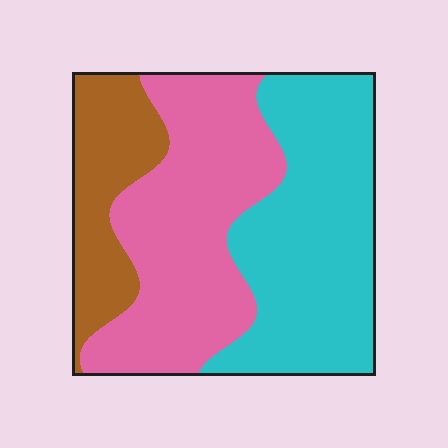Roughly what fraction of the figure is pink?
Pink takes up about two fifths (2/5) of the figure.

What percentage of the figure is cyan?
Cyan covers roughly 40% of the figure.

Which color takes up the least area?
Brown, at roughly 20%.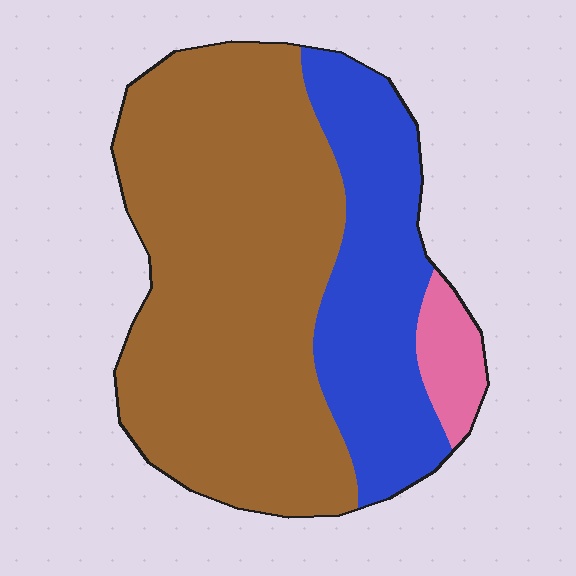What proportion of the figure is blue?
Blue covers 29% of the figure.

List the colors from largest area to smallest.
From largest to smallest: brown, blue, pink.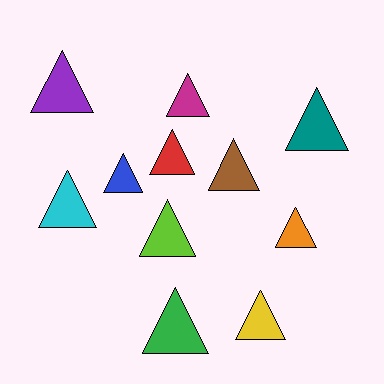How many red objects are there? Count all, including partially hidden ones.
There is 1 red object.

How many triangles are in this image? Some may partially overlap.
There are 11 triangles.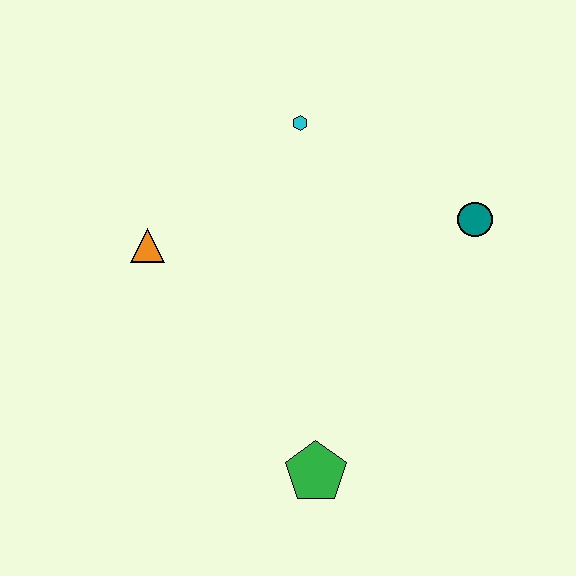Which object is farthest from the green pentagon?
The cyan hexagon is farthest from the green pentagon.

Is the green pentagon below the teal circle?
Yes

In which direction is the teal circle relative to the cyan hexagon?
The teal circle is to the right of the cyan hexagon.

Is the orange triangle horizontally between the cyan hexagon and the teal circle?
No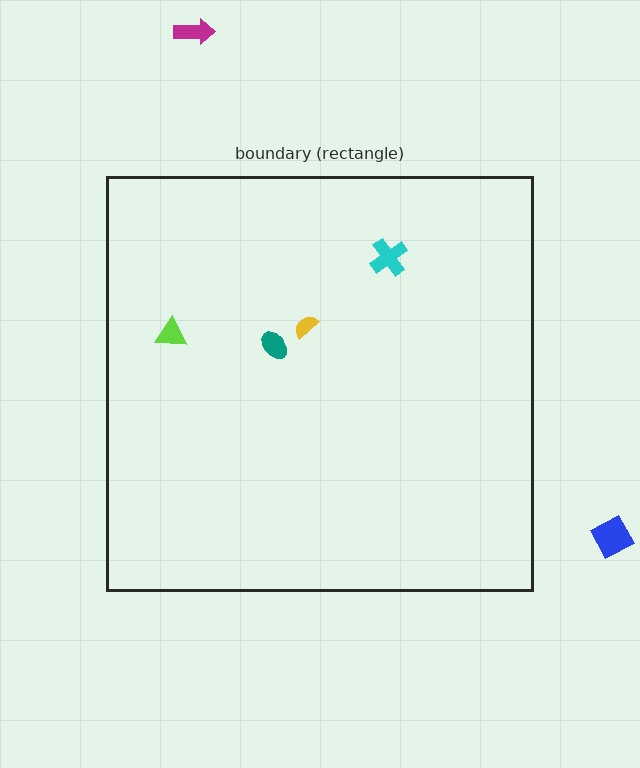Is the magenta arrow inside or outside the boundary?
Outside.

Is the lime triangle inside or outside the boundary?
Inside.